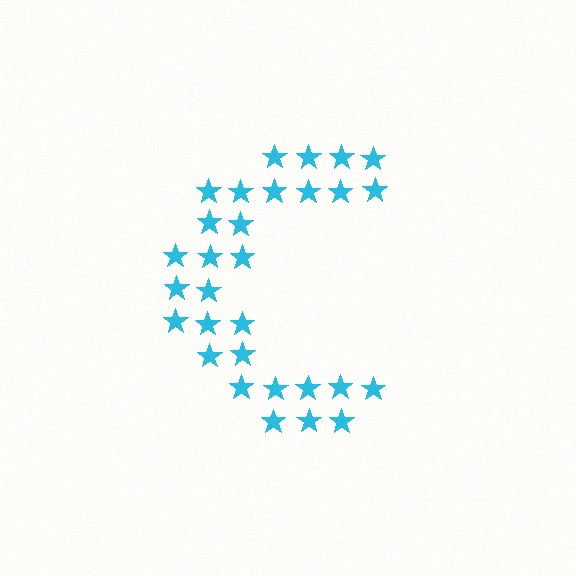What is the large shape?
The large shape is the letter C.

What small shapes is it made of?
It is made of small stars.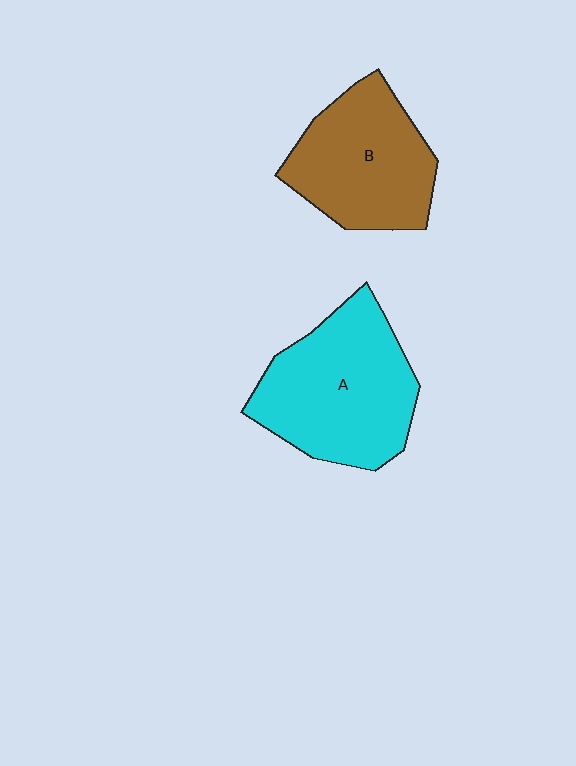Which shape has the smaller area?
Shape B (brown).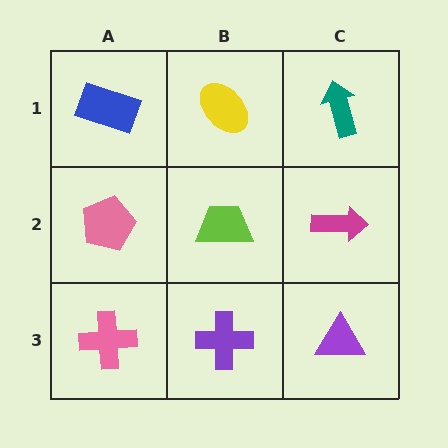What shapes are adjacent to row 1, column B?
A lime trapezoid (row 2, column B), a blue rectangle (row 1, column A), a teal arrow (row 1, column C).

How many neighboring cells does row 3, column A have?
2.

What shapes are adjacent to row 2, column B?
A yellow ellipse (row 1, column B), a purple cross (row 3, column B), a pink pentagon (row 2, column A), a magenta arrow (row 2, column C).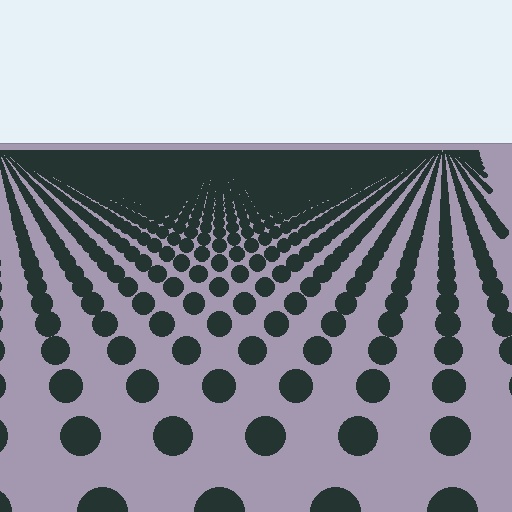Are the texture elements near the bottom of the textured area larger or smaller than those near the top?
Larger. Near the bottom, elements are closer to the viewer and appear at a bigger on-screen size.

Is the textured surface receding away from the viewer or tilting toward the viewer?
The surface is receding away from the viewer. Texture elements get smaller and denser toward the top.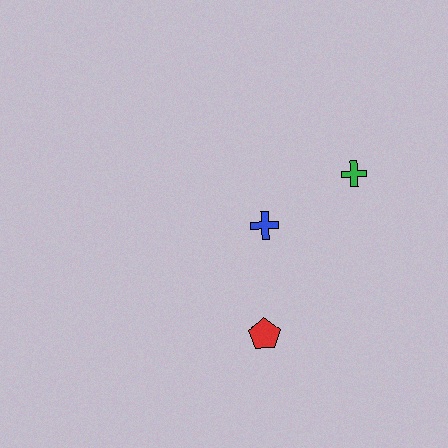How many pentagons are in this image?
There is 1 pentagon.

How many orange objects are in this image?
There are no orange objects.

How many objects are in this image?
There are 3 objects.